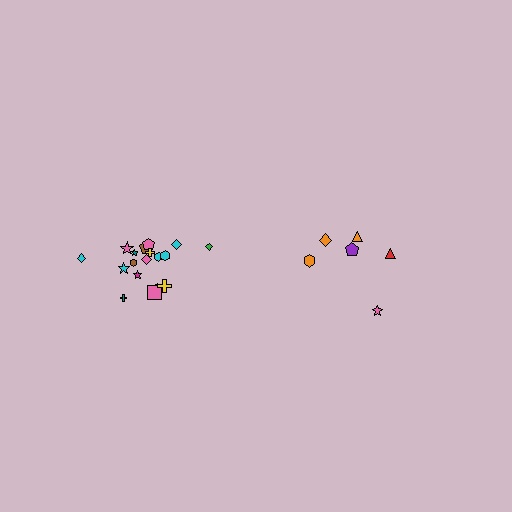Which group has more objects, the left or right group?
The left group.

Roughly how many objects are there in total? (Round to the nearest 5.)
Roughly 25 objects in total.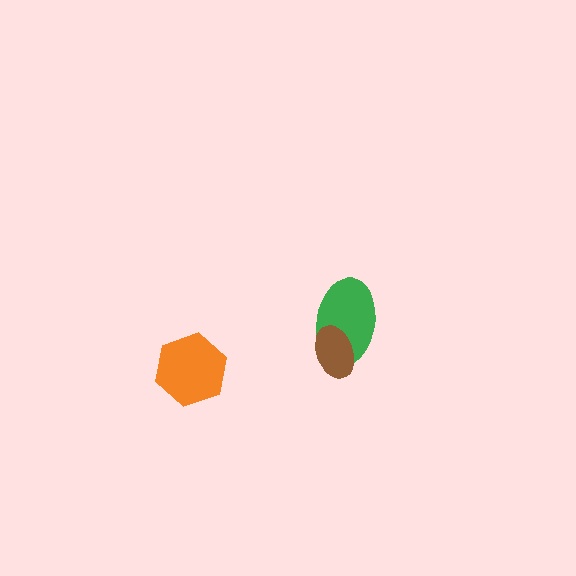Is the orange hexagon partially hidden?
No, no other shape covers it.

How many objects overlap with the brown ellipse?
1 object overlaps with the brown ellipse.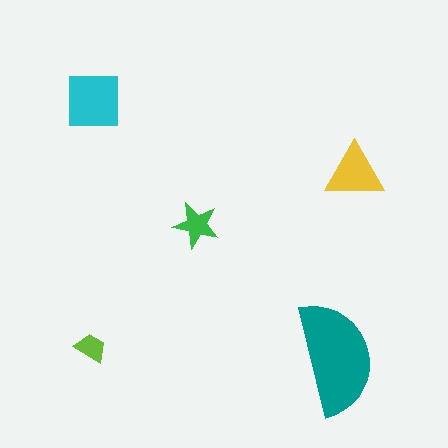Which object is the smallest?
The lime trapezoid.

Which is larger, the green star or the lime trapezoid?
The green star.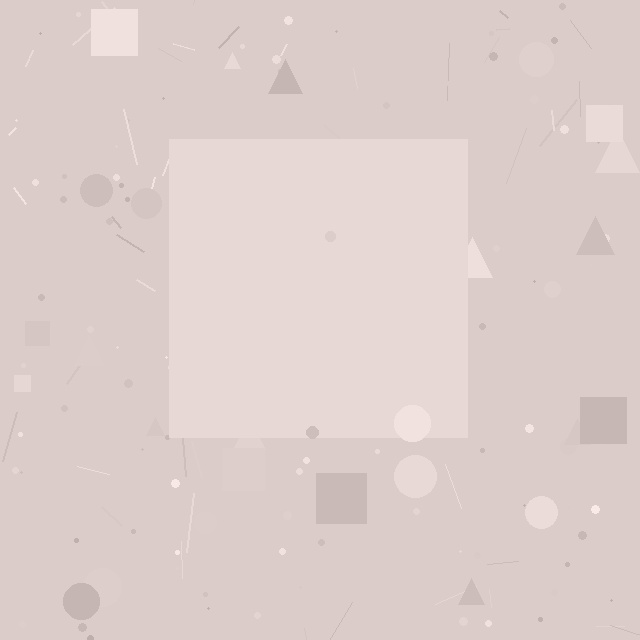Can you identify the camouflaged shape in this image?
The camouflaged shape is a square.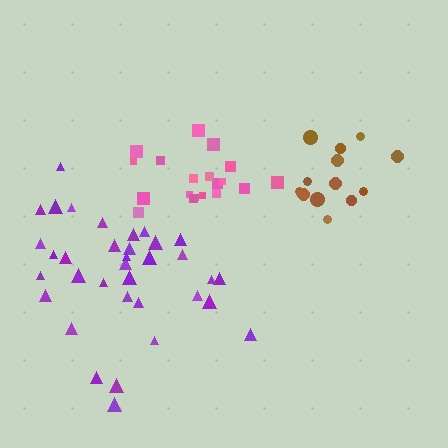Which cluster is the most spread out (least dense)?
Pink.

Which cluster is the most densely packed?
Brown.